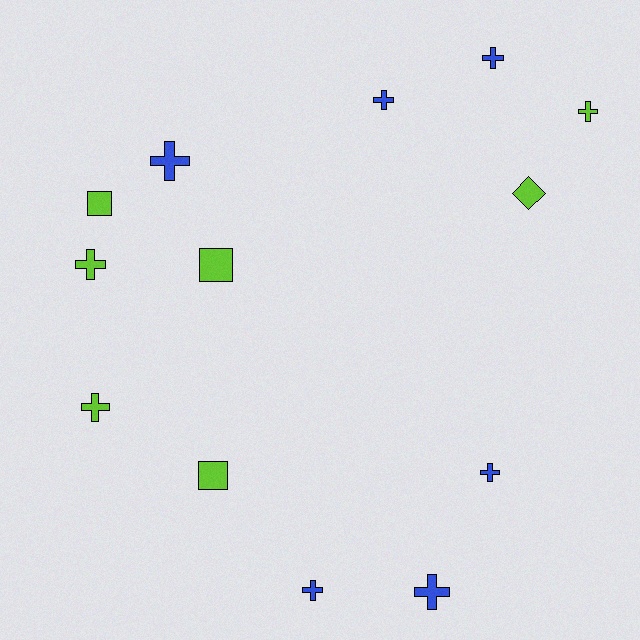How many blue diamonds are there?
There are no blue diamonds.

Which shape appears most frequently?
Cross, with 9 objects.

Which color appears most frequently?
Lime, with 7 objects.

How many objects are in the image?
There are 13 objects.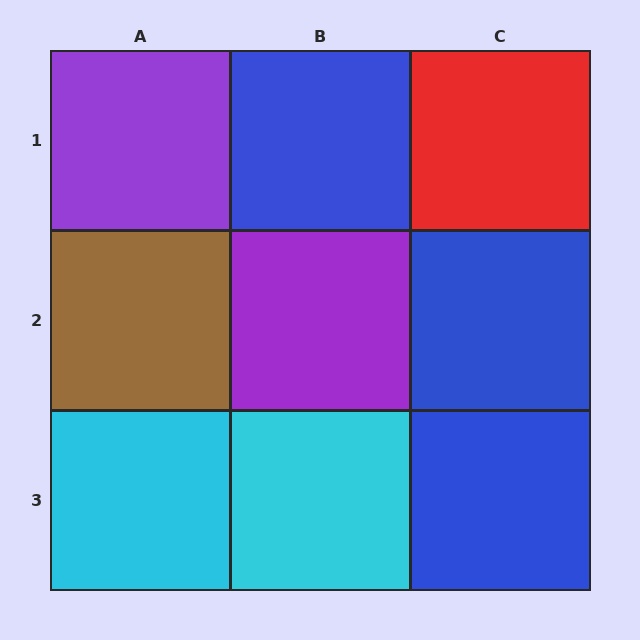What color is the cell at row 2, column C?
Blue.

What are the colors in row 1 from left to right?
Purple, blue, red.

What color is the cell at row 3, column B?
Cyan.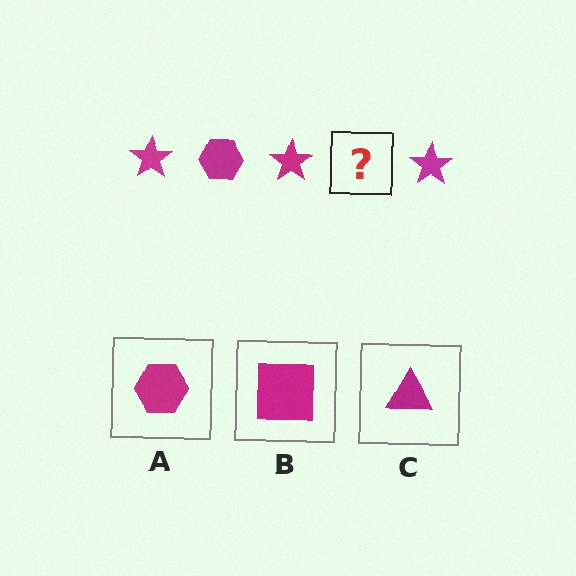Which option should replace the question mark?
Option A.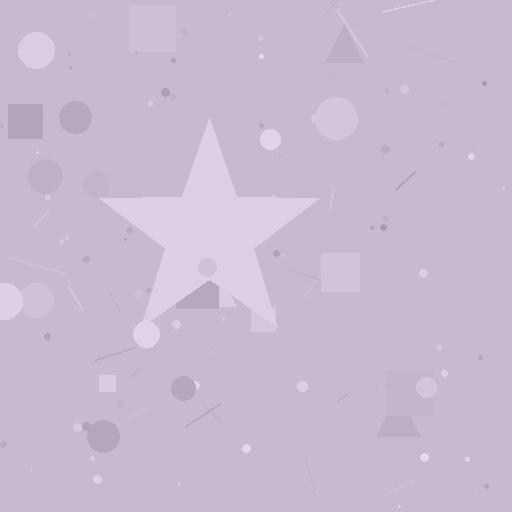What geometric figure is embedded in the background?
A star is embedded in the background.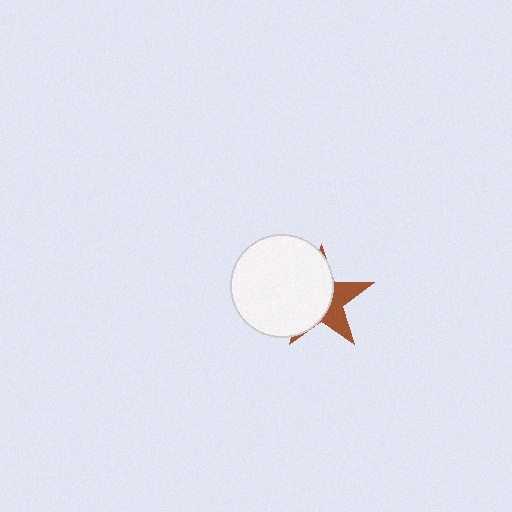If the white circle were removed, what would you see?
You would see the complete brown star.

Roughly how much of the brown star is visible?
A small part of it is visible (roughly 37%).